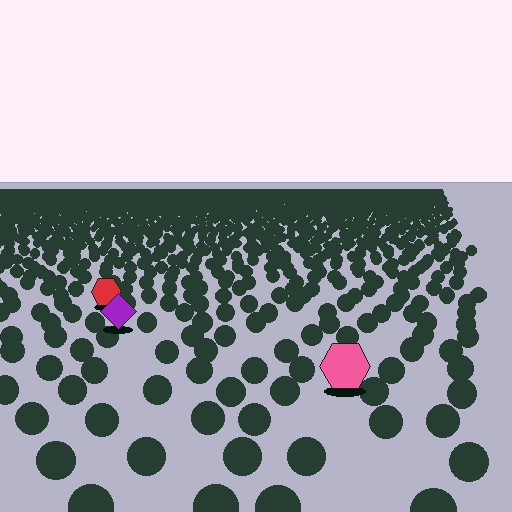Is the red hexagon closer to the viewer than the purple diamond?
No. The purple diamond is closer — you can tell from the texture gradient: the ground texture is coarser near it.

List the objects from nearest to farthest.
From nearest to farthest: the pink hexagon, the purple diamond, the red hexagon.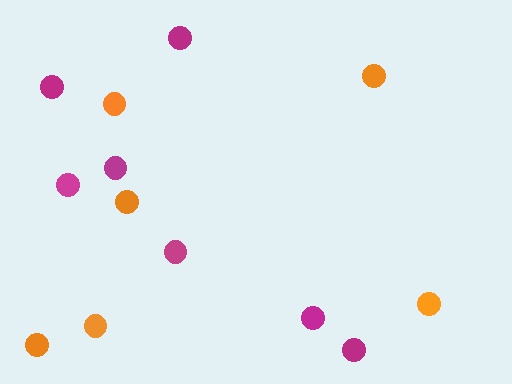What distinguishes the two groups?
There are 2 groups: one group of magenta circles (7) and one group of orange circles (6).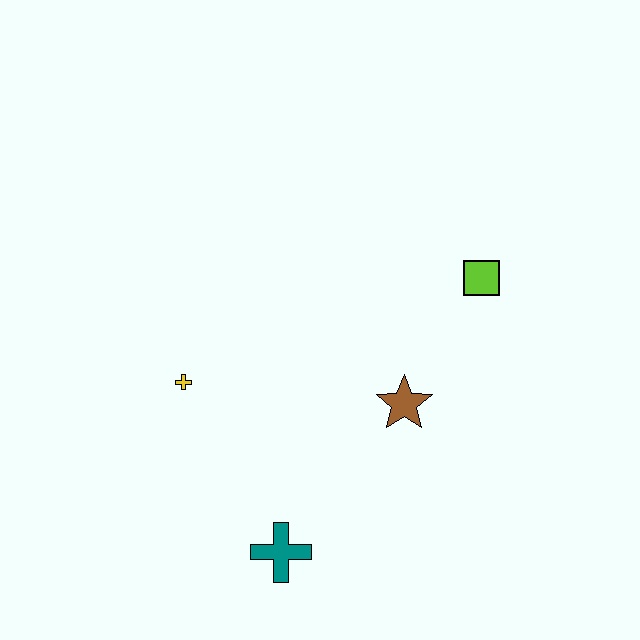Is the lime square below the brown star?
No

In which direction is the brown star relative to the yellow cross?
The brown star is to the right of the yellow cross.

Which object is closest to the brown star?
The lime square is closest to the brown star.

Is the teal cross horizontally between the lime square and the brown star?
No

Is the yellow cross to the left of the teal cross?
Yes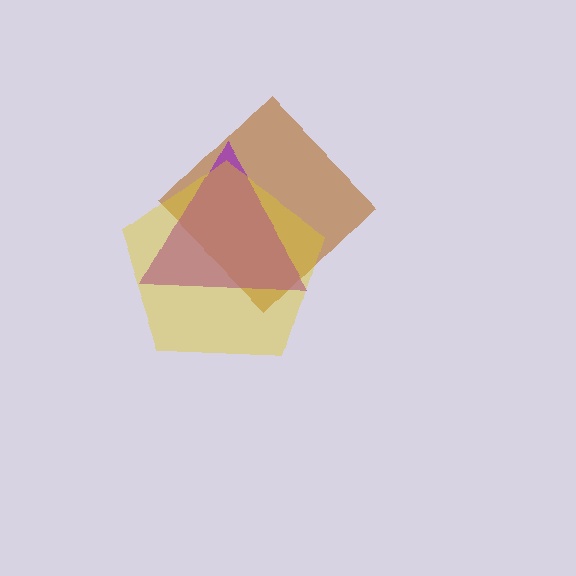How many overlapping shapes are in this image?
There are 3 overlapping shapes in the image.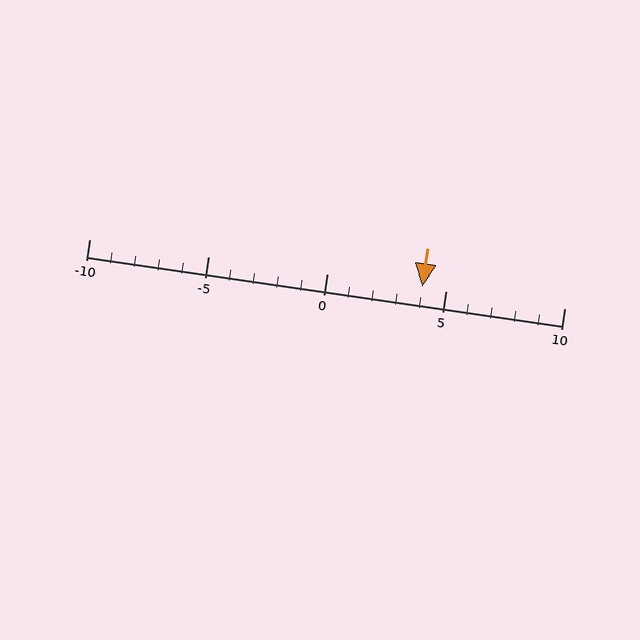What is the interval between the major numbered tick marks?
The major tick marks are spaced 5 units apart.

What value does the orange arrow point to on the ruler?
The orange arrow points to approximately 4.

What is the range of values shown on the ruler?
The ruler shows values from -10 to 10.